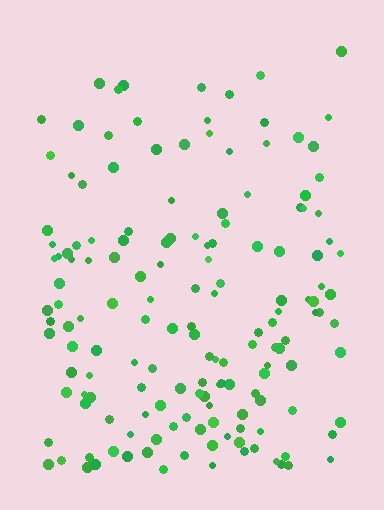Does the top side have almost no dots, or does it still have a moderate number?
Still a moderate number, just noticeably fewer than the bottom.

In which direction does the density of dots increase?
From top to bottom, with the bottom side densest.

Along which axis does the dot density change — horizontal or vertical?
Vertical.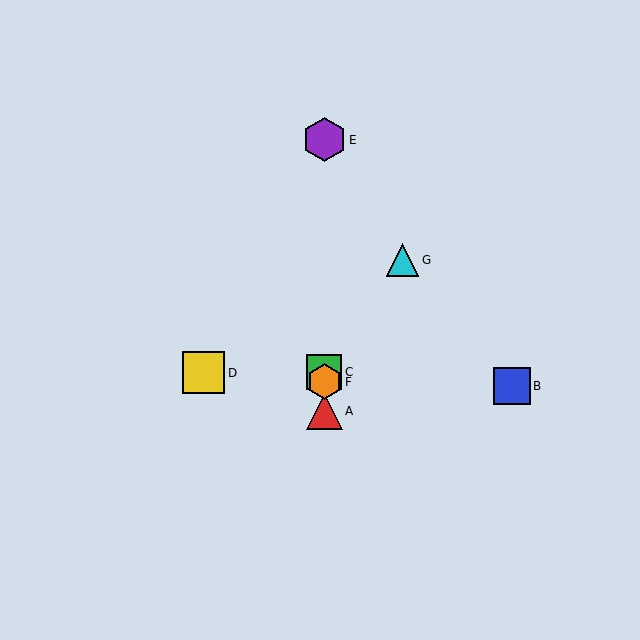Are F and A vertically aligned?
Yes, both are at x≈324.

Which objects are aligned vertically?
Objects A, C, E, F are aligned vertically.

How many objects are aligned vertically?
4 objects (A, C, E, F) are aligned vertically.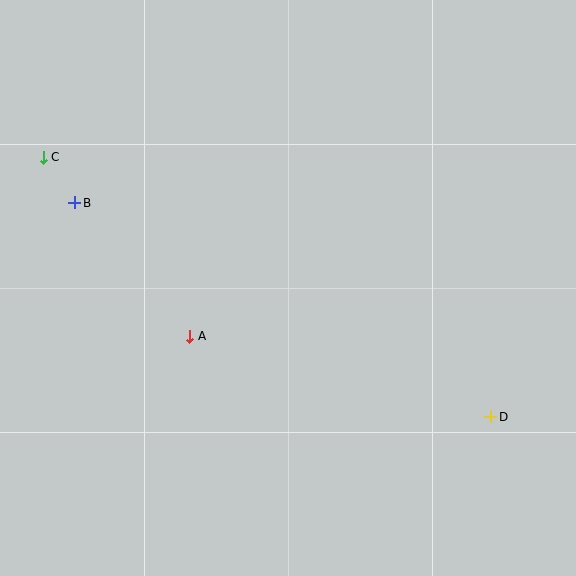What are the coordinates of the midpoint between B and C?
The midpoint between B and C is at (59, 180).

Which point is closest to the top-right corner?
Point D is closest to the top-right corner.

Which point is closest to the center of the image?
Point A at (190, 336) is closest to the center.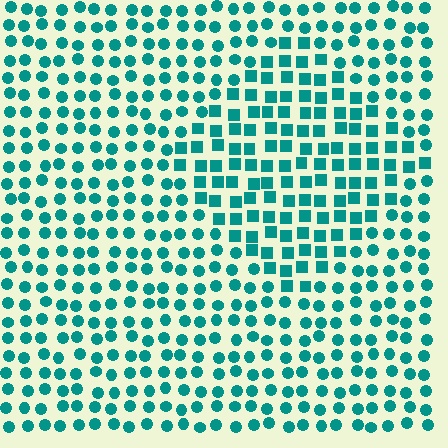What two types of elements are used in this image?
The image uses squares inside the diamond region and circles outside it.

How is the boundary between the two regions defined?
The boundary is defined by a change in element shape: squares inside vs. circles outside. All elements share the same color and spacing.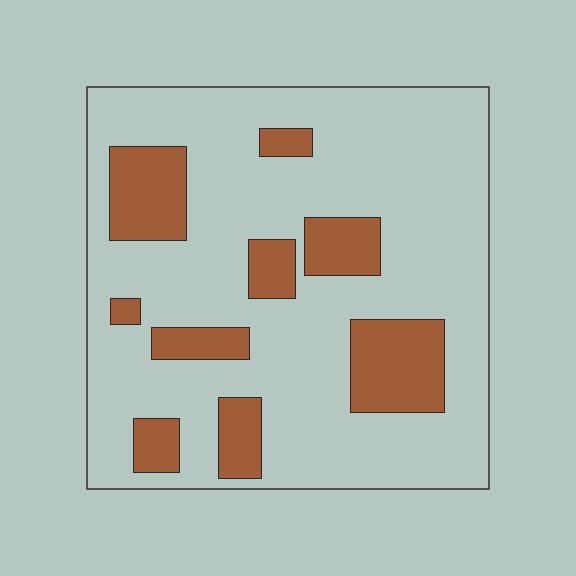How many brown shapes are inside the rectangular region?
9.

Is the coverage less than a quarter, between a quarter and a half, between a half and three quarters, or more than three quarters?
Less than a quarter.